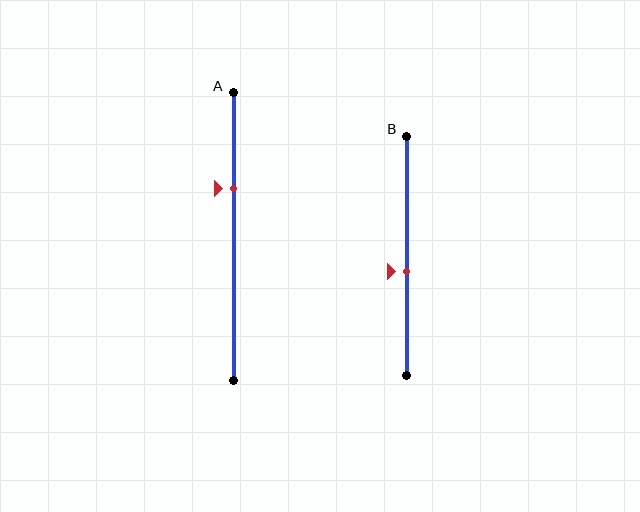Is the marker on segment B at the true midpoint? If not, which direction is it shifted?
No, the marker on segment B is shifted downward by about 7% of the segment length.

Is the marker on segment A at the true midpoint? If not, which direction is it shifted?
No, the marker on segment A is shifted upward by about 17% of the segment length.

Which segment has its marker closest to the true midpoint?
Segment B has its marker closest to the true midpoint.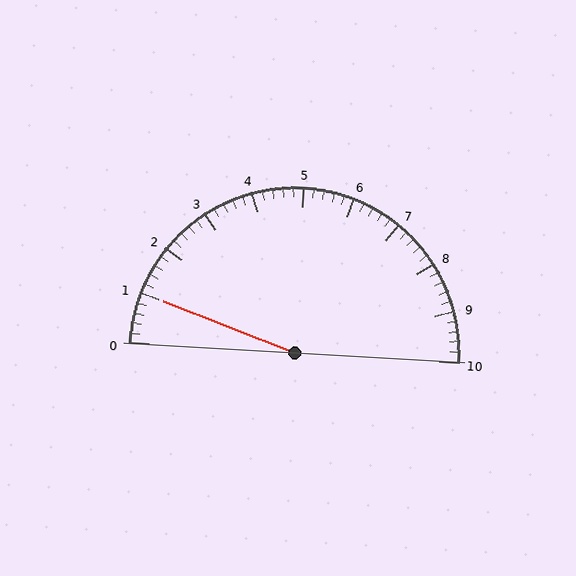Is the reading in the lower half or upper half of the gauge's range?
The reading is in the lower half of the range (0 to 10).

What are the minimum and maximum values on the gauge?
The gauge ranges from 0 to 10.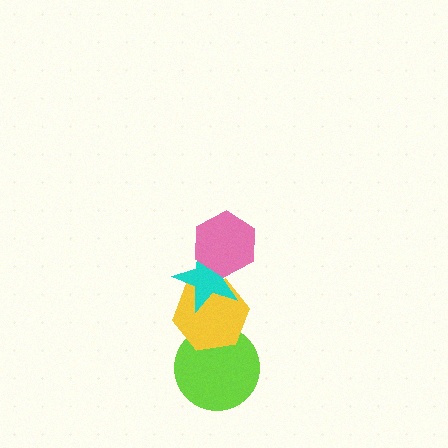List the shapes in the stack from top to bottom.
From top to bottom: the pink hexagon, the cyan star, the yellow hexagon, the lime circle.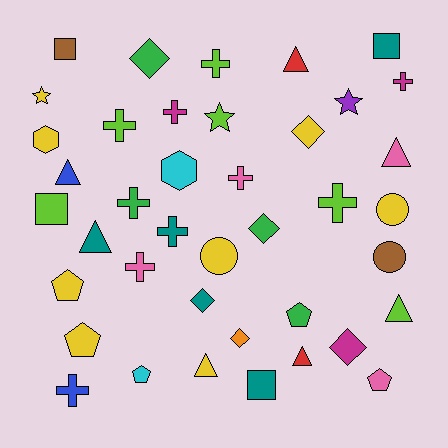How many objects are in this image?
There are 40 objects.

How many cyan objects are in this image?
There are 2 cyan objects.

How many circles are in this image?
There are 3 circles.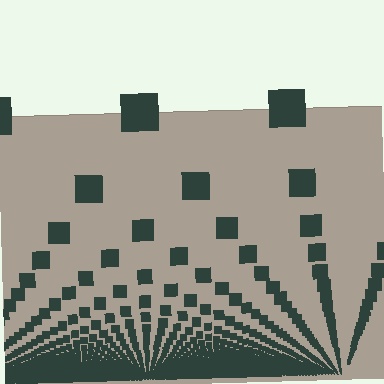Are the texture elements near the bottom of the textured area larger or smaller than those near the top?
Smaller. The gradient is inverted — elements near the bottom are smaller and denser.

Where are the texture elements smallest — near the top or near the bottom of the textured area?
Near the bottom.